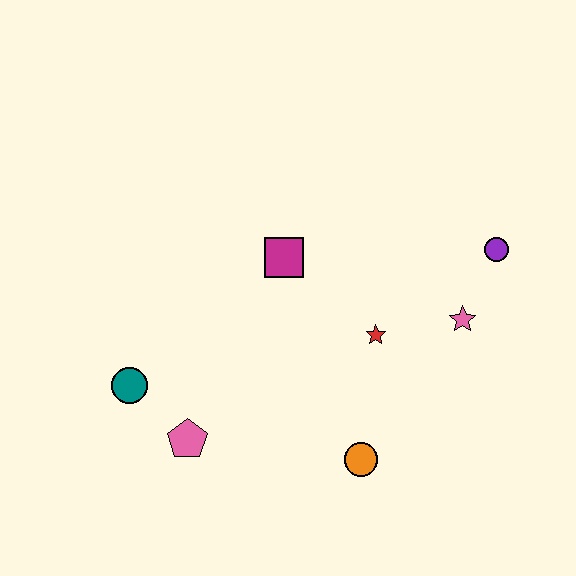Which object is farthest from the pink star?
The teal circle is farthest from the pink star.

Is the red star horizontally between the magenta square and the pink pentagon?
No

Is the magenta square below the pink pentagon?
No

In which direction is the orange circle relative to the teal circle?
The orange circle is to the right of the teal circle.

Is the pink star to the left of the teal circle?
No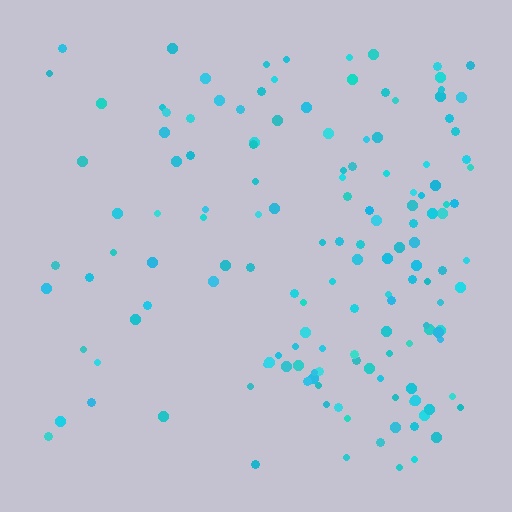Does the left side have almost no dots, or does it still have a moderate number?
Still a moderate number, just noticeably fewer than the right.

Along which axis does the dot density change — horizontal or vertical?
Horizontal.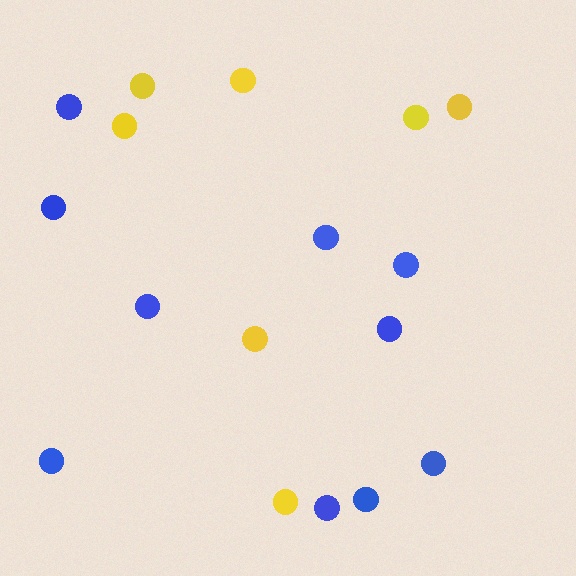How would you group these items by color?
There are 2 groups: one group of yellow circles (7) and one group of blue circles (10).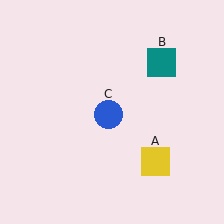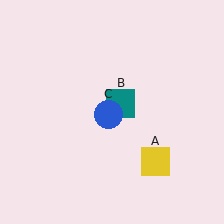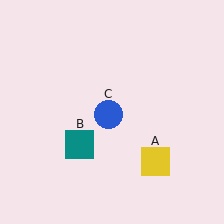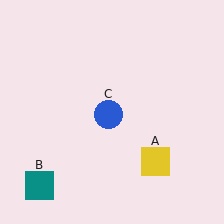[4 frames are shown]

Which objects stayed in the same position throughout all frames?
Yellow square (object A) and blue circle (object C) remained stationary.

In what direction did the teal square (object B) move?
The teal square (object B) moved down and to the left.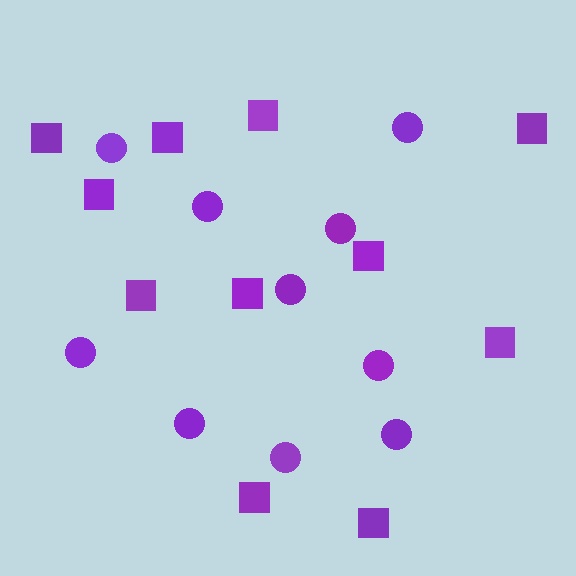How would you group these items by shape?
There are 2 groups: one group of squares (11) and one group of circles (10).